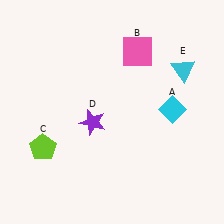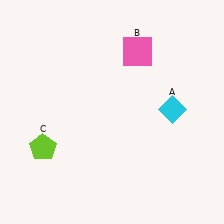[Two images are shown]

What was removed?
The cyan triangle (E), the purple star (D) were removed in Image 2.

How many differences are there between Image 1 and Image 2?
There are 2 differences between the two images.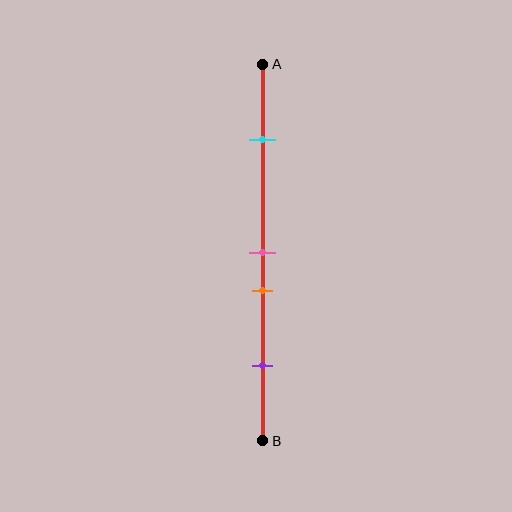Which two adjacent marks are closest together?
The pink and orange marks are the closest adjacent pair.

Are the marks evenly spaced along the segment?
No, the marks are not evenly spaced.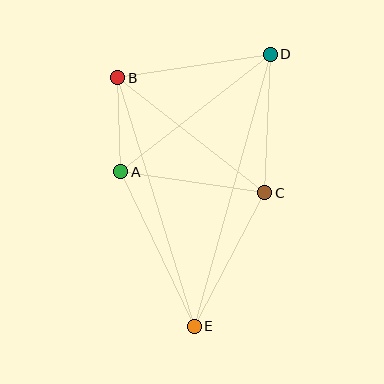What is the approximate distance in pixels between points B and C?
The distance between B and C is approximately 187 pixels.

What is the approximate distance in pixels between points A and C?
The distance between A and C is approximately 145 pixels.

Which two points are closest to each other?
Points A and B are closest to each other.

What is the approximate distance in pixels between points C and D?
The distance between C and D is approximately 138 pixels.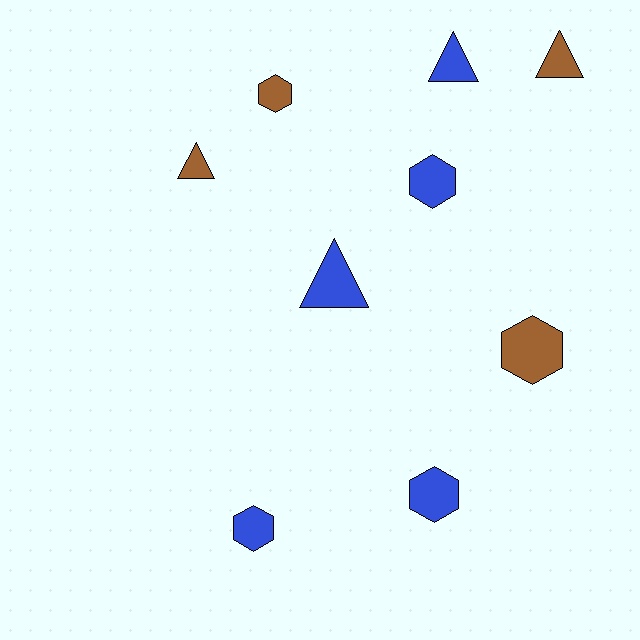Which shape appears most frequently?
Hexagon, with 5 objects.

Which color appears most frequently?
Blue, with 5 objects.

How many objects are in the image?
There are 9 objects.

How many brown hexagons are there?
There are 2 brown hexagons.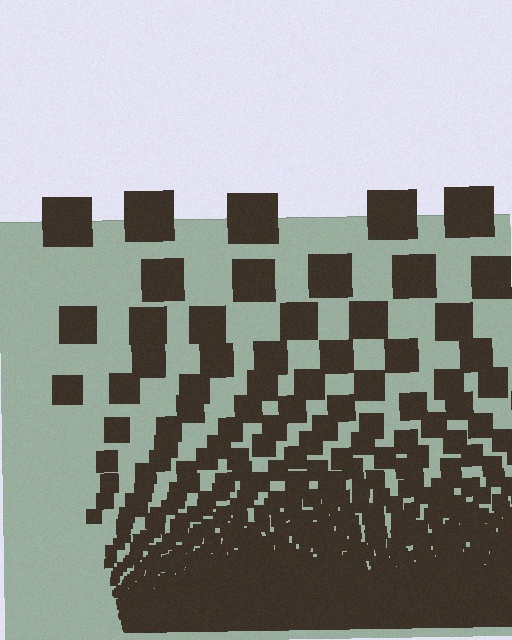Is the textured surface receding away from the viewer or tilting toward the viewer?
The surface appears to tilt toward the viewer. Texture elements get larger and sparser toward the top.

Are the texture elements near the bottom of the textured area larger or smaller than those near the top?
Smaller. The gradient is inverted — elements near the bottom are smaller and denser.